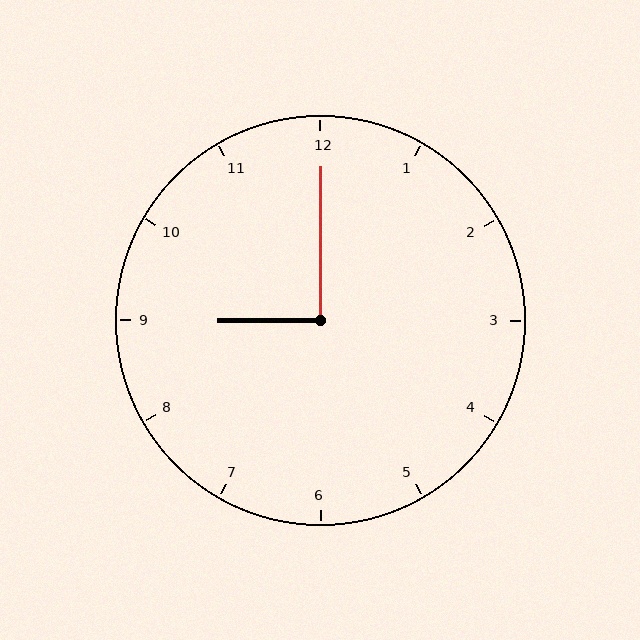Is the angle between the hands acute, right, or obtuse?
It is right.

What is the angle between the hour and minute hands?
Approximately 90 degrees.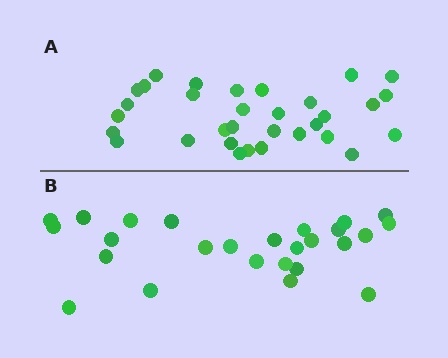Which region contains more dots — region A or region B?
Region A (the top region) has more dots.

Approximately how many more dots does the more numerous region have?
Region A has about 6 more dots than region B.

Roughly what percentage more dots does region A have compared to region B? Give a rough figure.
About 25% more.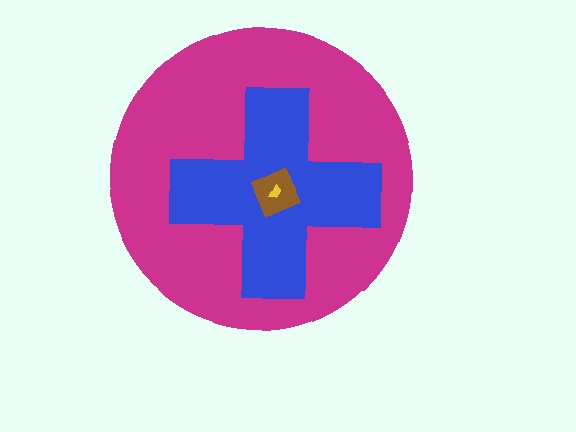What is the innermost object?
The yellow trapezoid.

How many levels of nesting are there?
4.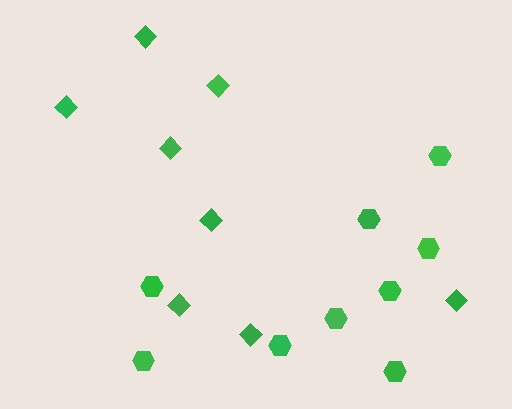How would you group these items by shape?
There are 2 groups: one group of diamonds (8) and one group of hexagons (9).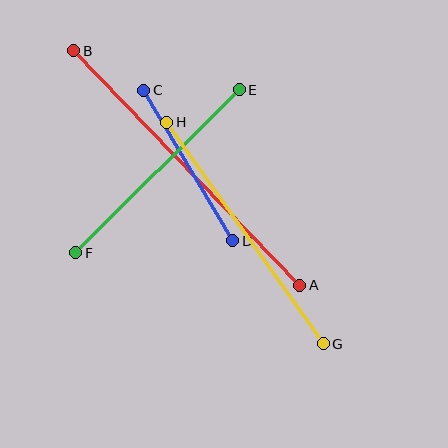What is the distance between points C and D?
The distance is approximately 175 pixels.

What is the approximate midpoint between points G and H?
The midpoint is at approximately (245, 233) pixels.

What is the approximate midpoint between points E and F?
The midpoint is at approximately (158, 171) pixels.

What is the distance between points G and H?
The distance is approximately 271 pixels.